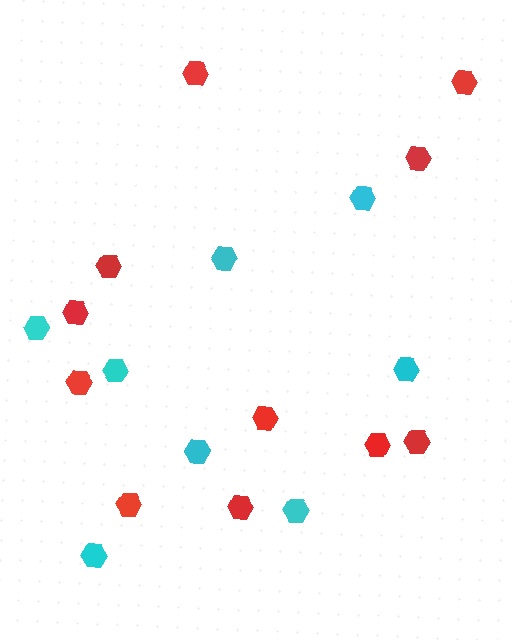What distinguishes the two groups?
There are 2 groups: one group of cyan hexagons (8) and one group of red hexagons (11).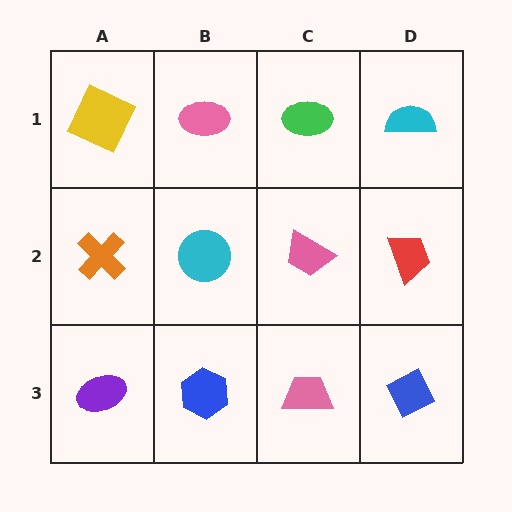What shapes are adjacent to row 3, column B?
A cyan circle (row 2, column B), a purple ellipse (row 3, column A), a pink trapezoid (row 3, column C).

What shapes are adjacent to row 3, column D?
A red trapezoid (row 2, column D), a pink trapezoid (row 3, column C).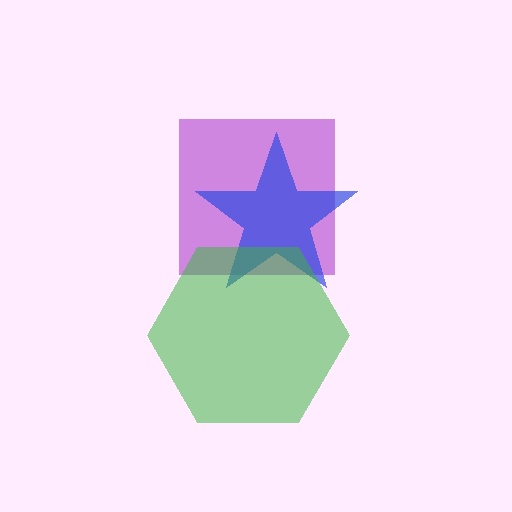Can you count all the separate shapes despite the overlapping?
Yes, there are 3 separate shapes.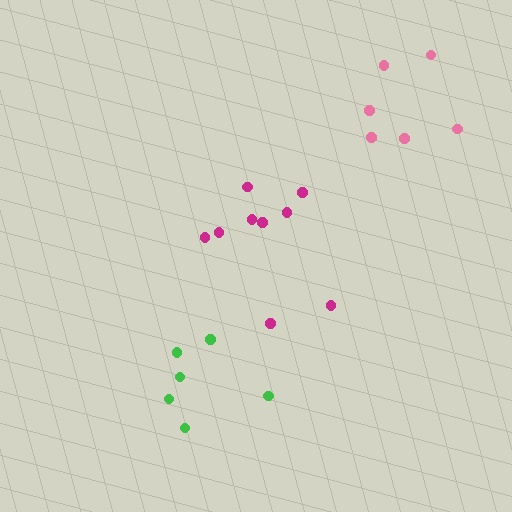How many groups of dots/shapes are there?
There are 3 groups.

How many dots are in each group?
Group 1: 6 dots, Group 2: 9 dots, Group 3: 6 dots (21 total).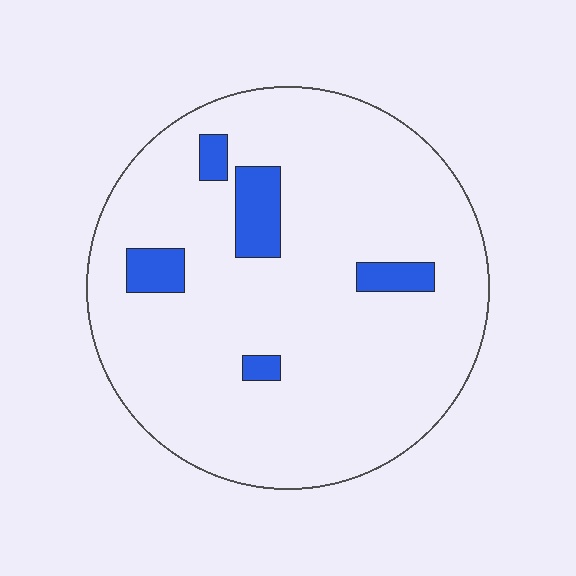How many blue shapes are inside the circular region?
5.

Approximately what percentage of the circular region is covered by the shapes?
Approximately 10%.